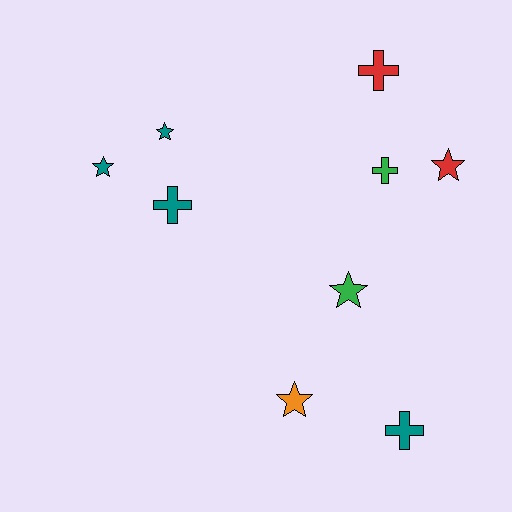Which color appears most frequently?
Teal, with 4 objects.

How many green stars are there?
There is 1 green star.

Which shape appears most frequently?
Star, with 5 objects.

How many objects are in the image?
There are 9 objects.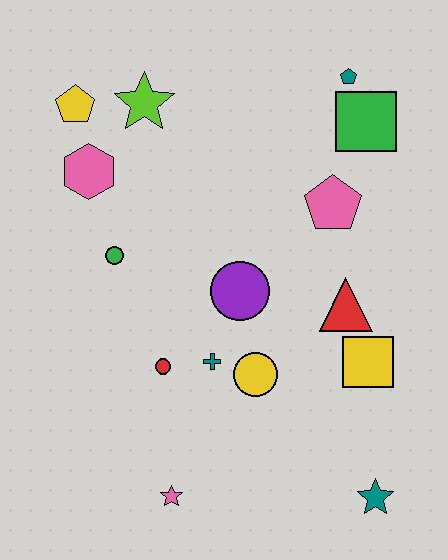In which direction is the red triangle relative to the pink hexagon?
The red triangle is to the right of the pink hexagon.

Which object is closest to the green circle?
The pink hexagon is closest to the green circle.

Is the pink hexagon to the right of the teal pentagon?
No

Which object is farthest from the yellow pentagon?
The teal star is farthest from the yellow pentagon.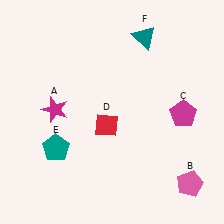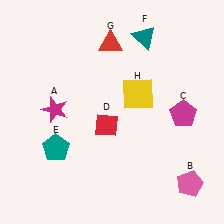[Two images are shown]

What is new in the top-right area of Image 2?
A yellow square (H) was added in the top-right area of Image 2.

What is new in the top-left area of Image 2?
A red triangle (G) was added in the top-left area of Image 2.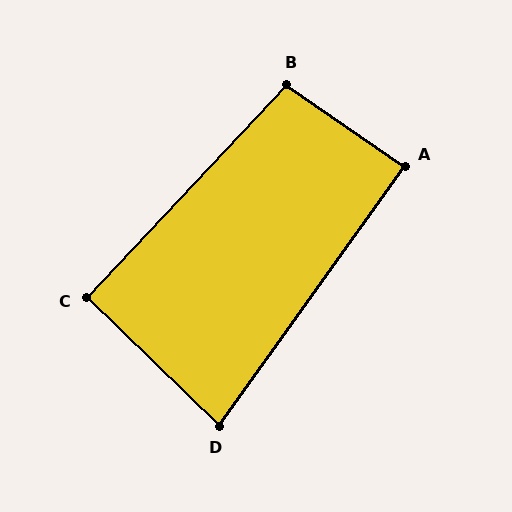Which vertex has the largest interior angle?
B, at approximately 99 degrees.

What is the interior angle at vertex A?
Approximately 89 degrees (approximately right).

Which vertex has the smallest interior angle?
D, at approximately 81 degrees.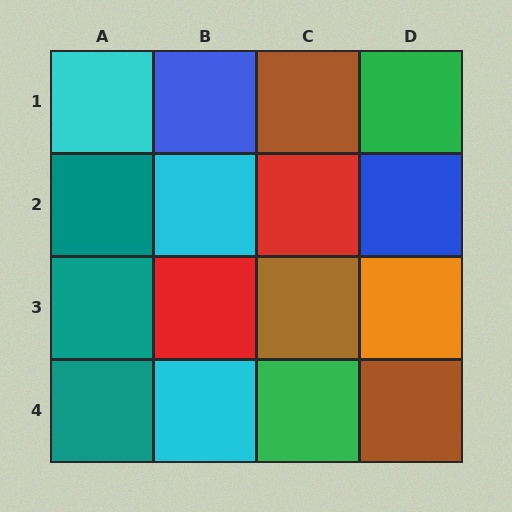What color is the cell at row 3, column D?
Orange.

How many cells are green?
2 cells are green.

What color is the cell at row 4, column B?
Cyan.